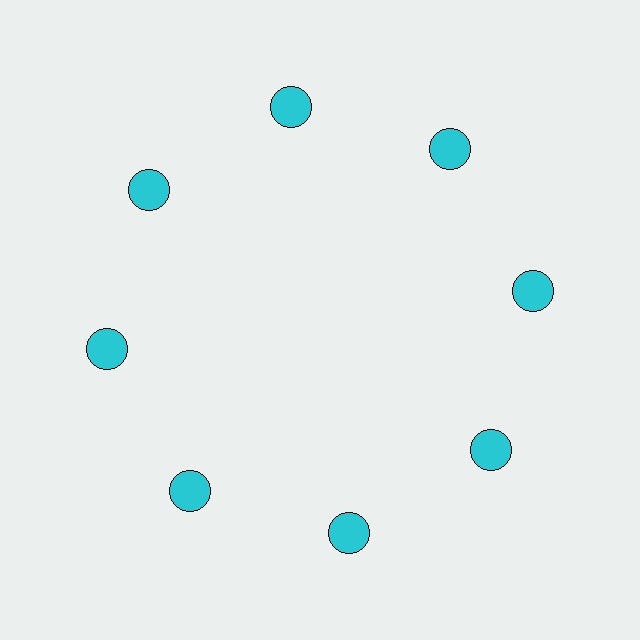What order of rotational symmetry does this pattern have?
This pattern has 8-fold rotational symmetry.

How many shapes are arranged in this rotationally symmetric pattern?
There are 8 shapes, arranged in 8 groups of 1.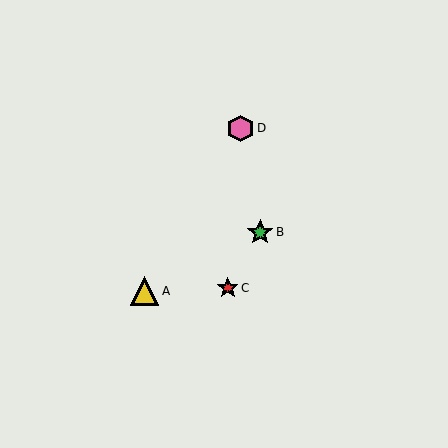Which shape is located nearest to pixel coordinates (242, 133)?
The pink hexagon (labeled D) at (241, 128) is nearest to that location.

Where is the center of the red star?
The center of the red star is at (228, 288).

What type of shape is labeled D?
Shape D is a pink hexagon.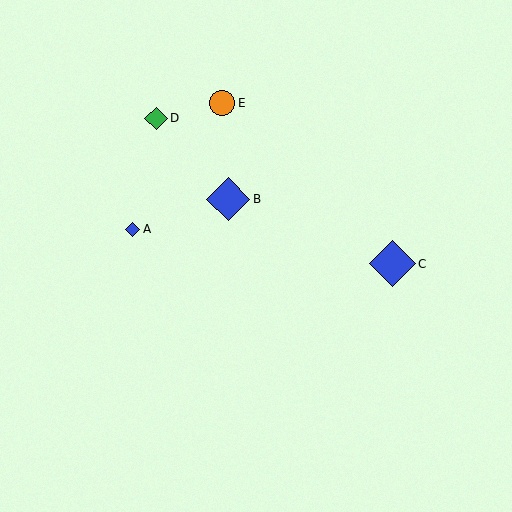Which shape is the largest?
The blue diamond (labeled C) is the largest.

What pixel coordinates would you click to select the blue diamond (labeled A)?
Click at (133, 229) to select the blue diamond A.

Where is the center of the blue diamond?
The center of the blue diamond is at (133, 229).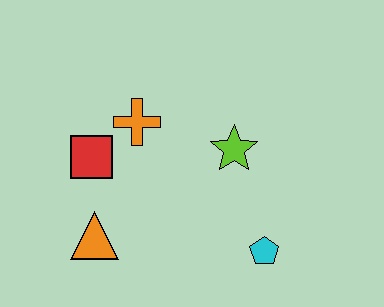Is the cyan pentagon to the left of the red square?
No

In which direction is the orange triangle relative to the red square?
The orange triangle is below the red square.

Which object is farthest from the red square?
The cyan pentagon is farthest from the red square.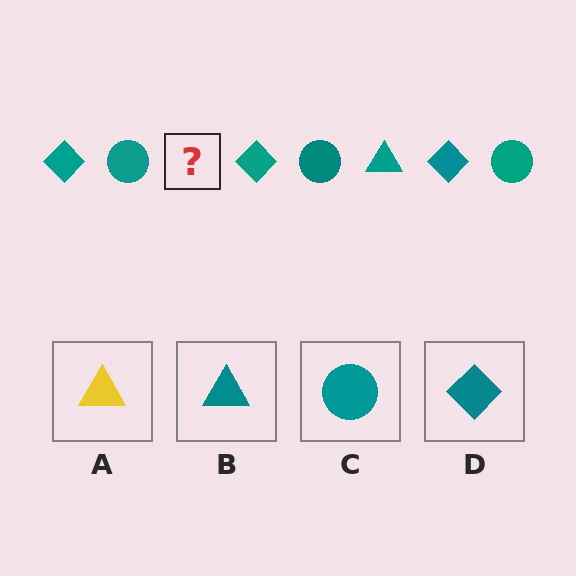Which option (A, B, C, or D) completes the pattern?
B.